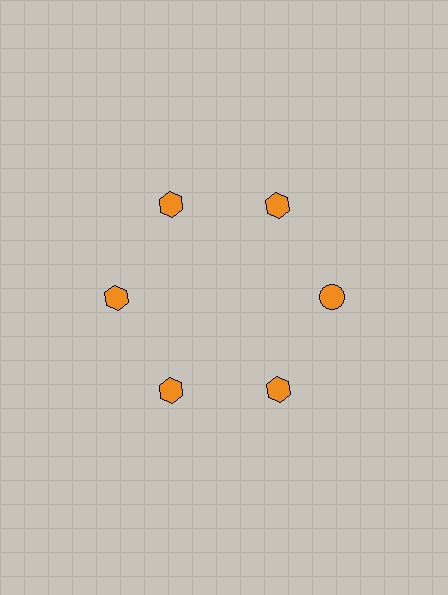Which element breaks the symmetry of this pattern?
The orange circle at roughly the 3 o'clock position breaks the symmetry. All other shapes are orange hexagons.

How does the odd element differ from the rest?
It has a different shape: circle instead of hexagon.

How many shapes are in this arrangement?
There are 6 shapes arranged in a ring pattern.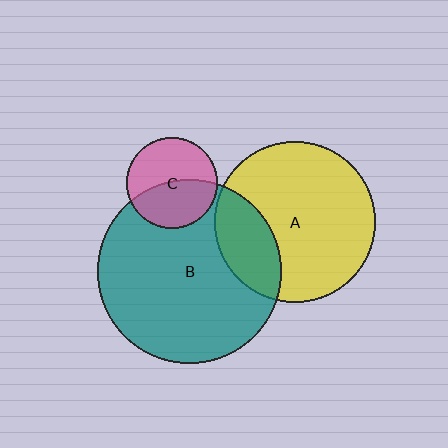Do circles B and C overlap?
Yes.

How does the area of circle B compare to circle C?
Approximately 4.1 times.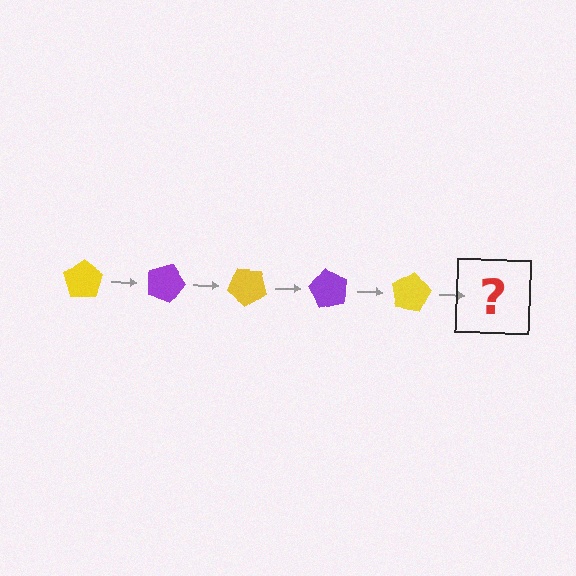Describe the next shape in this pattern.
It should be a purple pentagon, rotated 100 degrees from the start.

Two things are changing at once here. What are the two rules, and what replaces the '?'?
The two rules are that it rotates 20 degrees each step and the color cycles through yellow and purple. The '?' should be a purple pentagon, rotated 100 degrees from the start.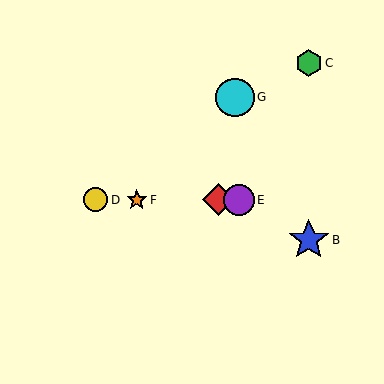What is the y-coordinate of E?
Object E is at y≈200.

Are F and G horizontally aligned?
No, F is at y≈200 and G is at y≈97.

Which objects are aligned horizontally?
Objects A, D, E, F are aligned horizontally.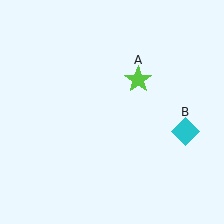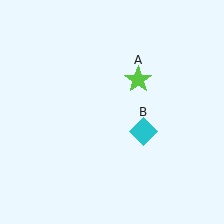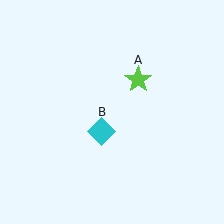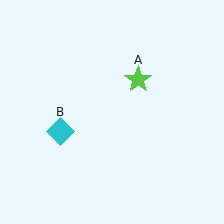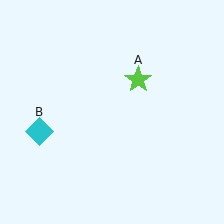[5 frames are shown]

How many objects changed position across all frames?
1 object changed position: cyan diamond (object B).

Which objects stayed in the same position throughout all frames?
Lime star (object A) remained stationary.